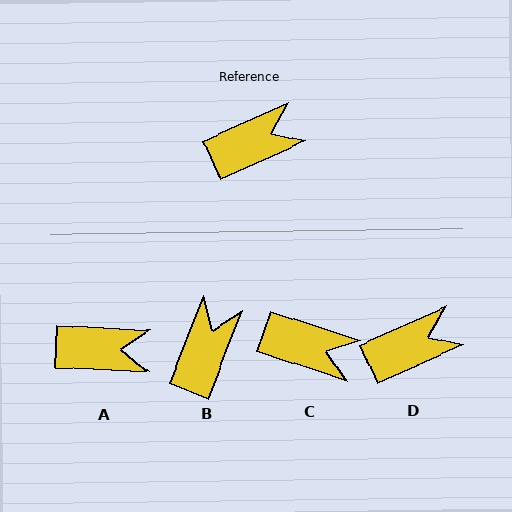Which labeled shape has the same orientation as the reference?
D.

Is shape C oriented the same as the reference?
No, it is off by about 43 degrees.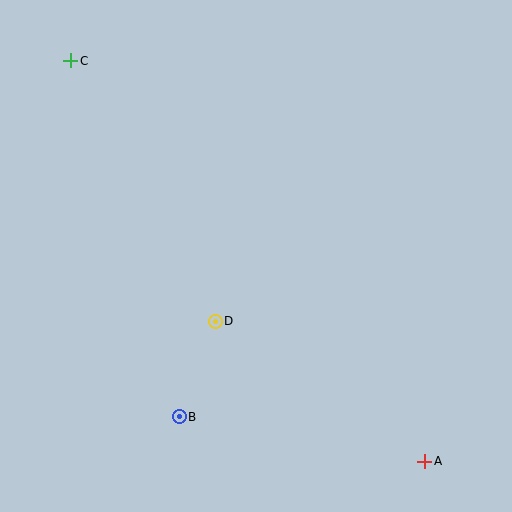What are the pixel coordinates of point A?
Point A is at (425, 461).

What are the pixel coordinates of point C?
Point C is at (71, 61).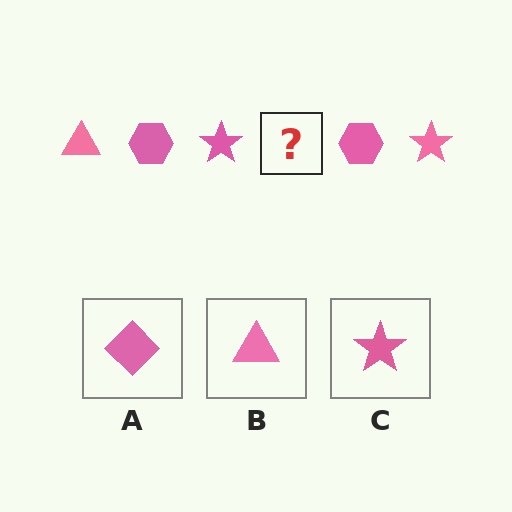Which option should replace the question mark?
Option B.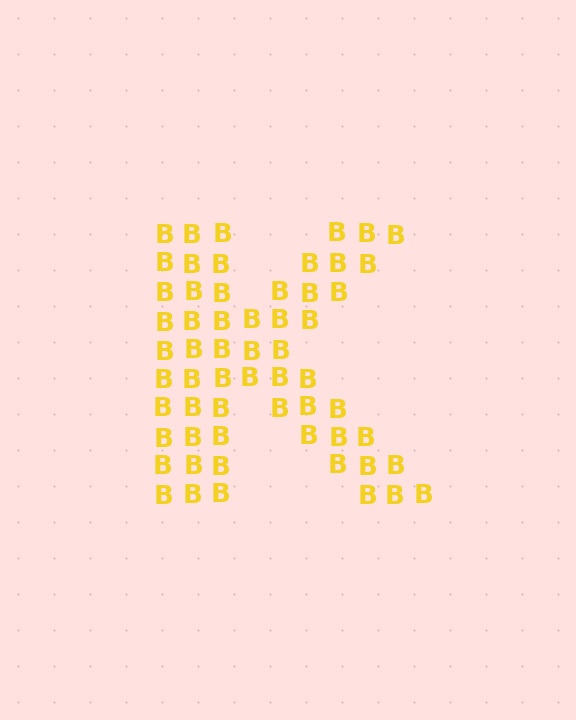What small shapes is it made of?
It is made of small letter B's.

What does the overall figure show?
The overall figure shows the letter K.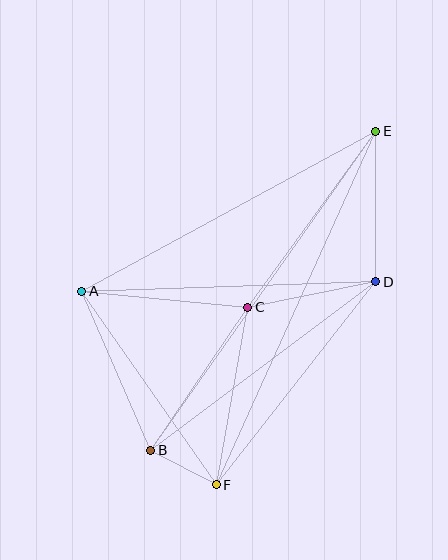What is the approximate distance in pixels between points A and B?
The distance between A and B is approximately 173 pixels.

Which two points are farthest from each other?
Points B and E are farthest from each other.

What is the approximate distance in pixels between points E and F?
The distance between E and F is approximately 388 pixels.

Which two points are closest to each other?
Points B and F are closest to each other.